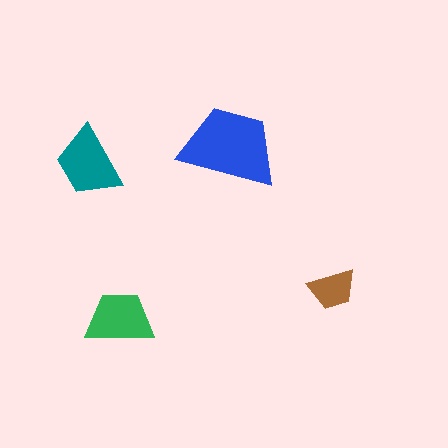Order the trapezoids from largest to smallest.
the blue one, the teal one, the green one, the brown one.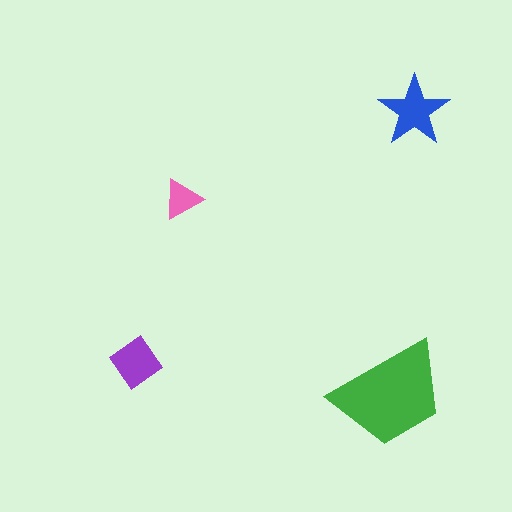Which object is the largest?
The green trapezoid.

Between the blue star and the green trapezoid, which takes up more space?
The green trapezoid.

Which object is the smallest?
The pink triangle.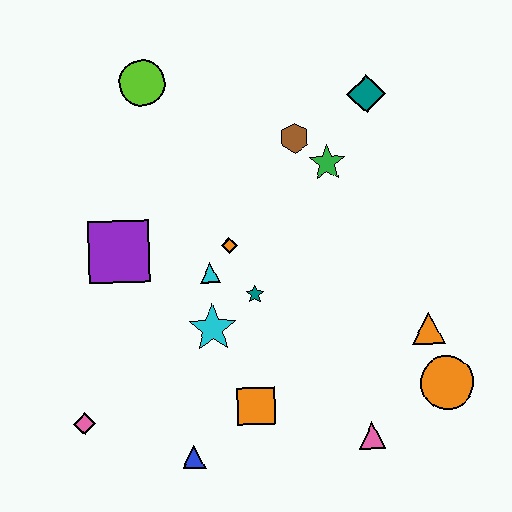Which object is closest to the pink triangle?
The orange circle is closest to the pink triangle.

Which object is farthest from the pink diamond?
The teal diamond is farthest from the pink diamond.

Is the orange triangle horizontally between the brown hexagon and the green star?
No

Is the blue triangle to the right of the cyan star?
No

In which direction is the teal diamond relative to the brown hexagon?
The teal diamond is to the right of the brown hexagon.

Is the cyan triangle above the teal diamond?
No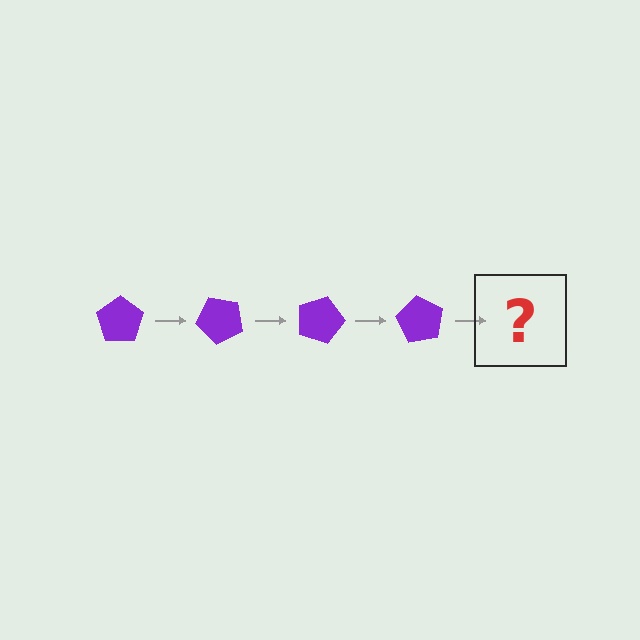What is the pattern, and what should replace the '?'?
The pattern is that the pentagon rotates 45 degrees each step. The '?' should be a purple pentagon rotated 180 degrees.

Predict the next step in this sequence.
The next step is a purple pentagon rotated 180 degrees.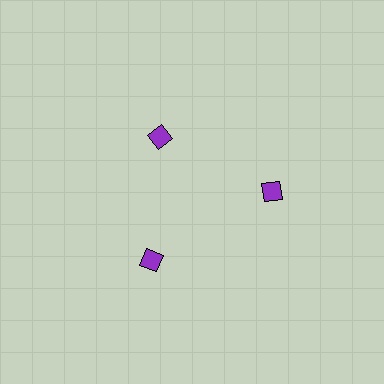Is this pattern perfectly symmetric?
No. The 3 purple diamonds are arranged in a ring, but one element near the 11 o'clock position is pulled inward toward the center, breaking the 3-fold rotational symmetry.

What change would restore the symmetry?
The symmetry would be restored by moving it outward, back onto the ring so that all 3 diamonds sit at equal angles and equal distance from the center.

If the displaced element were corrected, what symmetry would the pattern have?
It would have 3-fold rotational symmetry — the pattern would map onto itself every 120 degrees.